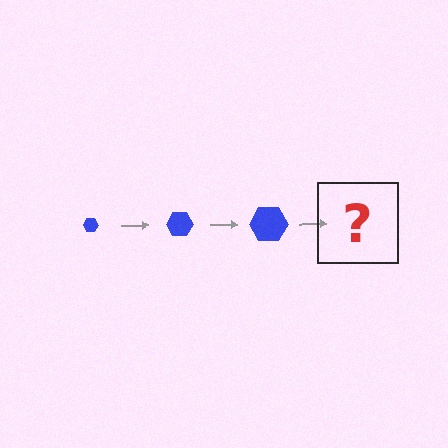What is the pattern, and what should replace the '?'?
The pattern is that the hexagon gets progressively larger each step. The '?' should be a blue hexagon, larger than the previous one.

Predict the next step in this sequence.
The next step is a blue hexagon, larger than the previous one.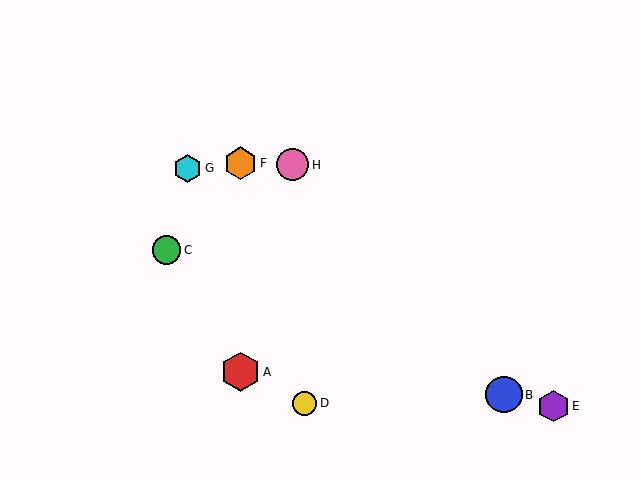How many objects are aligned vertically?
2 objects (A, F) are aligned vertically.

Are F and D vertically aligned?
No, F is at x≈240 and D is at x≈305.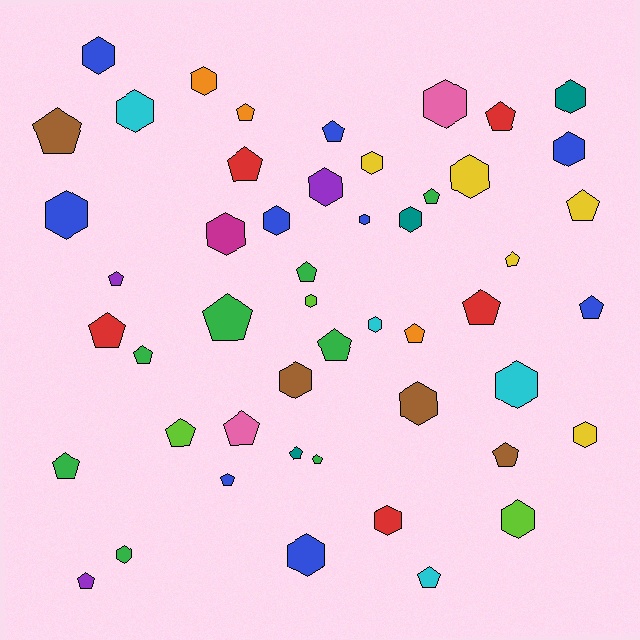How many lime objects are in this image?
There are 3 lime objects.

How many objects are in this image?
There are 50 objects.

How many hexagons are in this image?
There are 24 hexagons.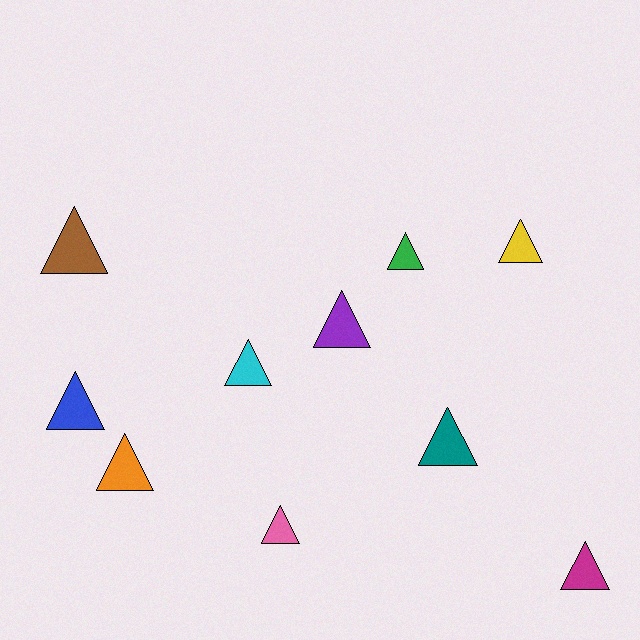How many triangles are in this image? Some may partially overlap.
There are 10 triangles.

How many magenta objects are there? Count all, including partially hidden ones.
There is 1 magenta object.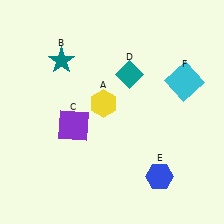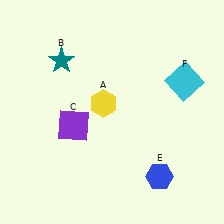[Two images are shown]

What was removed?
The teal diamond (D) was removed in Image 2.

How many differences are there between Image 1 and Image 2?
There is 1 difference between the two images.